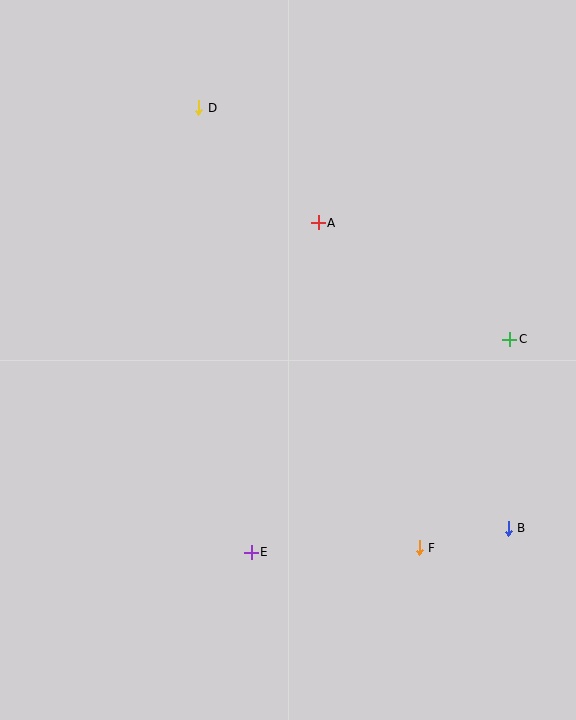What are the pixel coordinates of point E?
Point E is at (251, 552).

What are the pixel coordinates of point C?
Point C is at (510, 339).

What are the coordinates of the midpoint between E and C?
The midpoint between E and C is at (380, 446).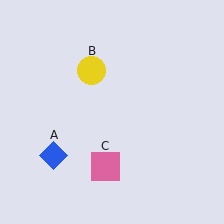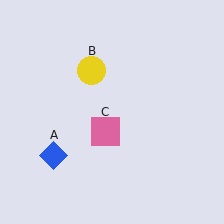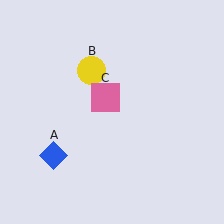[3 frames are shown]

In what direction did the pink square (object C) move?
The pink square (object C) moved up.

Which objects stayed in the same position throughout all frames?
Blue diamond (object A) and yellow circle (object B) remained stationary.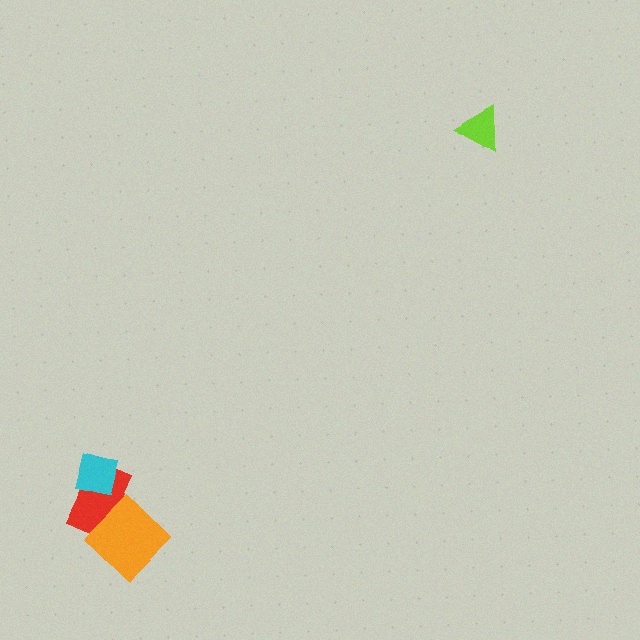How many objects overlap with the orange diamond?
1 object overlaps with the orange diamond.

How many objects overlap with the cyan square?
1 object overlaps with the cyan square.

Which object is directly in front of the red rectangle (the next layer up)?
The cyan square is directly in front of the red rectangle.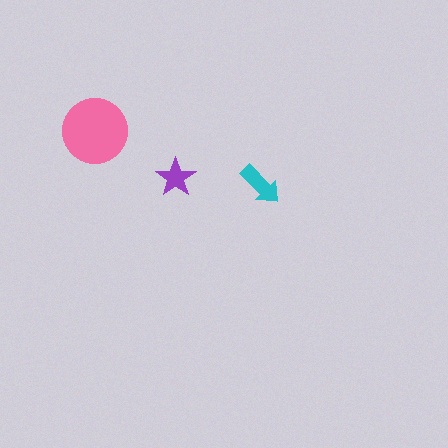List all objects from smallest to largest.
The purple star, the cyan arrow, the pink circle.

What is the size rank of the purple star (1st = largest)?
3rd.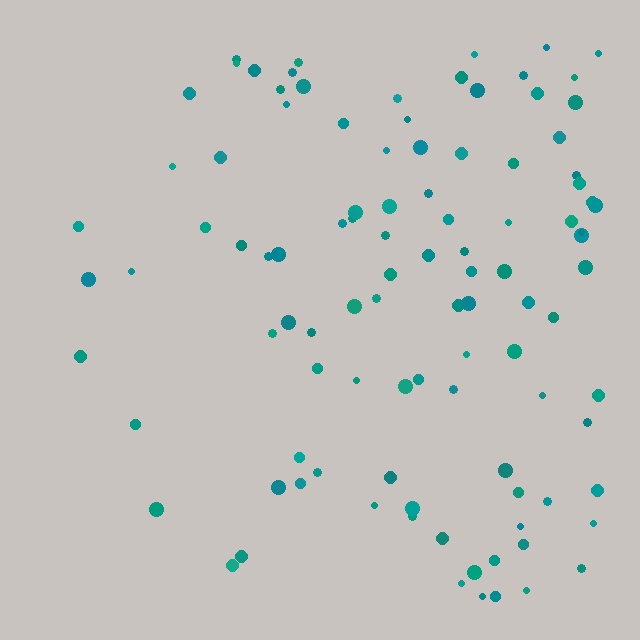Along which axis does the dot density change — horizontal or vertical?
Horizontal.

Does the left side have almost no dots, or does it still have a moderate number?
Still a moderate number, just noticeably fewer than the right.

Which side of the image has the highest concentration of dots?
The right.